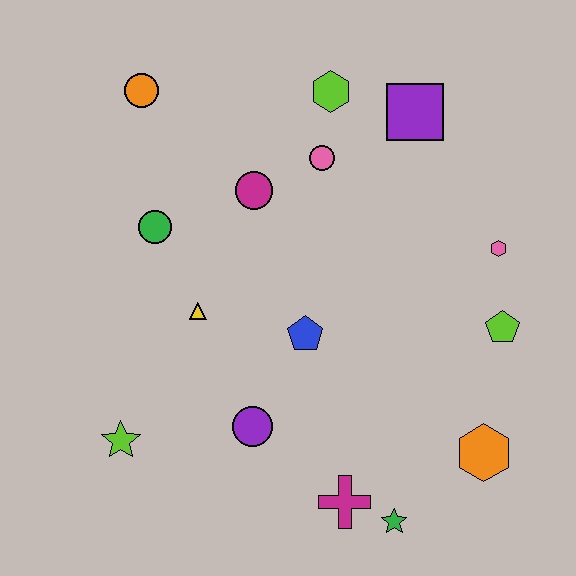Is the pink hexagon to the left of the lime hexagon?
No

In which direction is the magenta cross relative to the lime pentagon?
The magenta cross is below the lime pentagon.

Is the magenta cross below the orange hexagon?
Yes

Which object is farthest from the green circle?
The orange hexagon is farthest from the green circle.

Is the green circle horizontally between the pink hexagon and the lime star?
Yes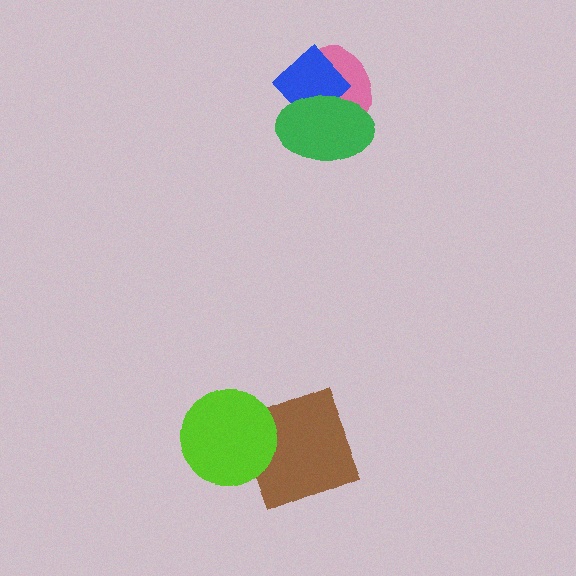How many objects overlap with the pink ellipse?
2 objects overlap with the pink ellipse.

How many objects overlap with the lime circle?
1 object overlaps with the lime circle.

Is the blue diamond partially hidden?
Yes, it is partially covered by another shape.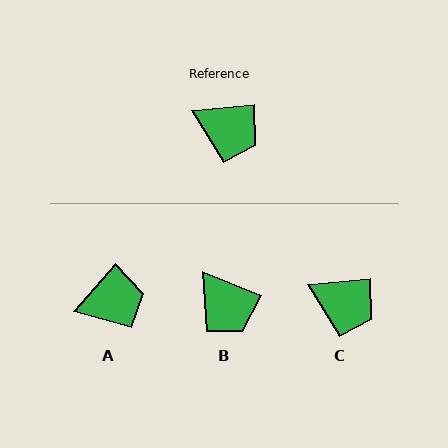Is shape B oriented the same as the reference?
No, it is off by about 28 degrees.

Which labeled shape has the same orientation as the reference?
C.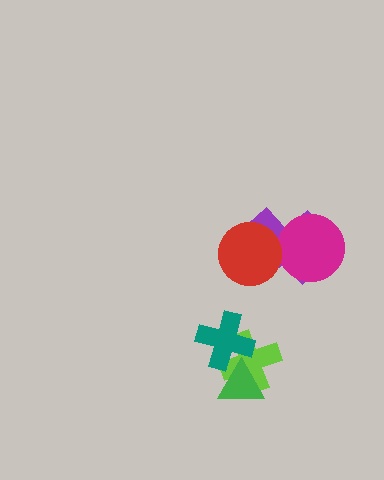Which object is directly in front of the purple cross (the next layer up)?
The magenta circle is directly in front of the purple cross.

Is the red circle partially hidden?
No, no other shape covers it.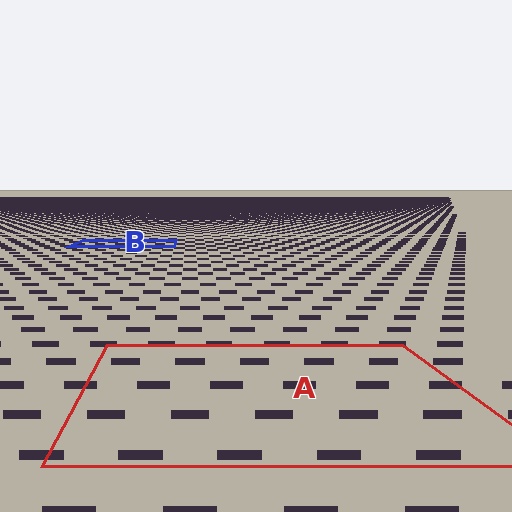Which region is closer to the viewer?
Region A is closer. The texture elements there are larger and more spread out.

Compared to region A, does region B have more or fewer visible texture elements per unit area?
Region B has more texture elements per unit area — they are packed more densely because it is farther away.